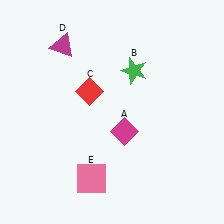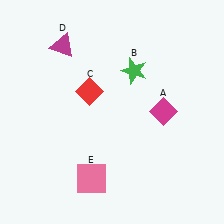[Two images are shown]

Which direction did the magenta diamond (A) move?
The magenta diamond (A) moved right.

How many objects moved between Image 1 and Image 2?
1 object moved between the two images.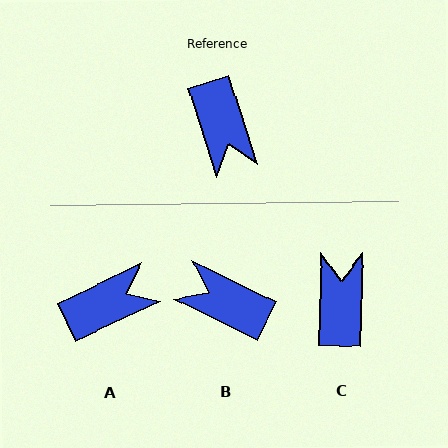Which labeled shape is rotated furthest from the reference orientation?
C, about 161 degrees away.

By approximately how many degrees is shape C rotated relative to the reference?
Approximately 161 degrees counter-clockwise.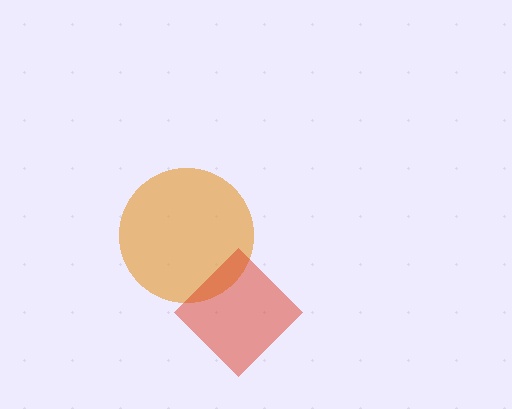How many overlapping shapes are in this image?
There are 2 overlapping shapes in the image.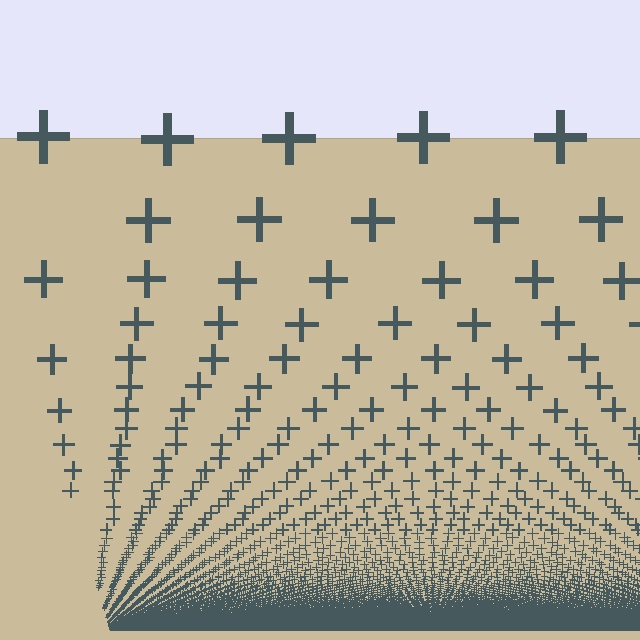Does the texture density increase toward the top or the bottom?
Density increases toward the bottom.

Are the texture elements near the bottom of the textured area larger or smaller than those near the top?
Smaller. The gradient is inverted — elements near the bottom are smaller and denser.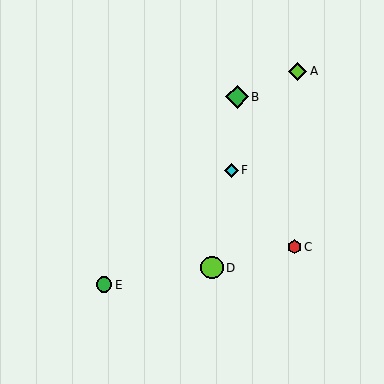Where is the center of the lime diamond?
The center of the lime diamond is at (298, 71).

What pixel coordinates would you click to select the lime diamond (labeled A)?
Click at (298, 71) to select the lime diamond A.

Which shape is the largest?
The green diamond (labeled B) is the largest.